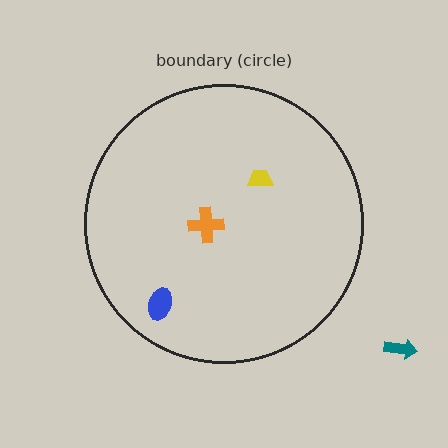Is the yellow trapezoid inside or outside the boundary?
Inside.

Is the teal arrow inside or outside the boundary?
Outside.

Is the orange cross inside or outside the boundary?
Inside.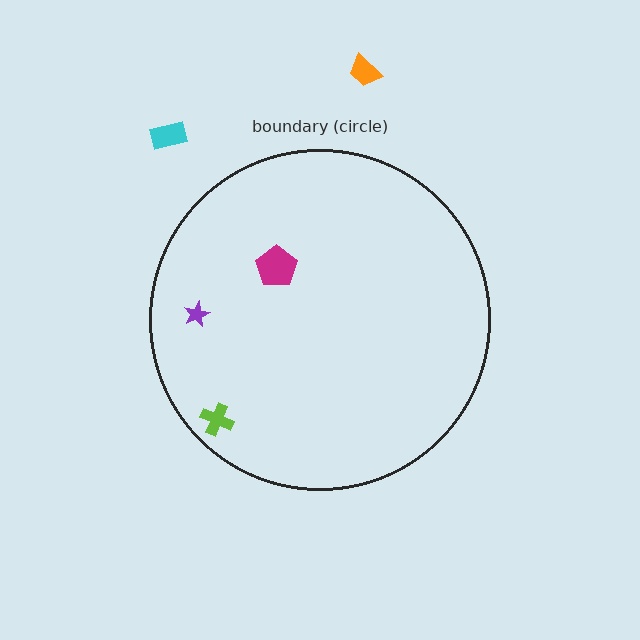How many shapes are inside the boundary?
3 inside, 2 outside.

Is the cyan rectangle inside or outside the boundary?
Outside.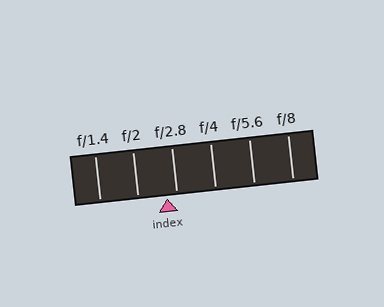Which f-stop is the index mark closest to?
The index mark is closest to f/2.8.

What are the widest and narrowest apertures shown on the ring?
The widest aperture shown is f/1.4 and the narrowest is f/8.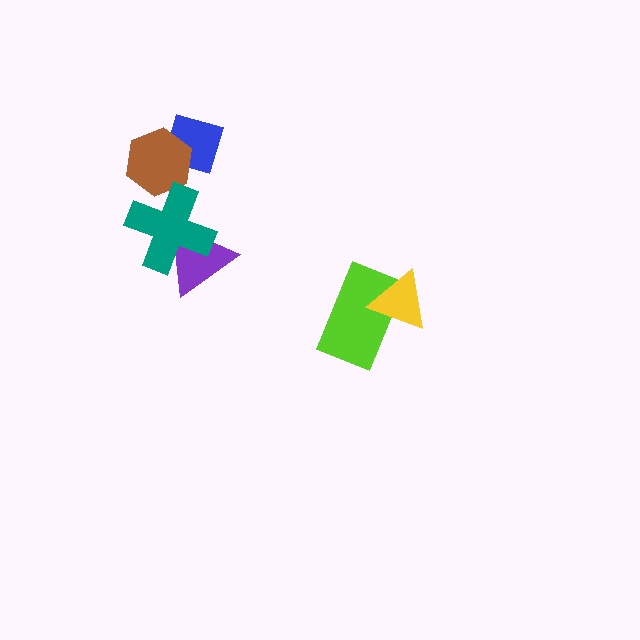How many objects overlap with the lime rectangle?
1 object overlaps with the lime rectangle.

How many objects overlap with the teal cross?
2 objects overlap with the teal cross.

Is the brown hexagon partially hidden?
Yes, it is partially covered by another shape.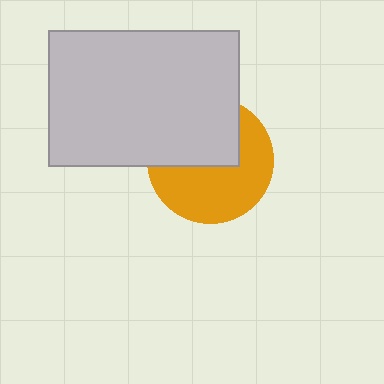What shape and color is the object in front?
The object in front is a light gray rectangle.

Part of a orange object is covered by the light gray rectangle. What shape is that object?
It is a circle.